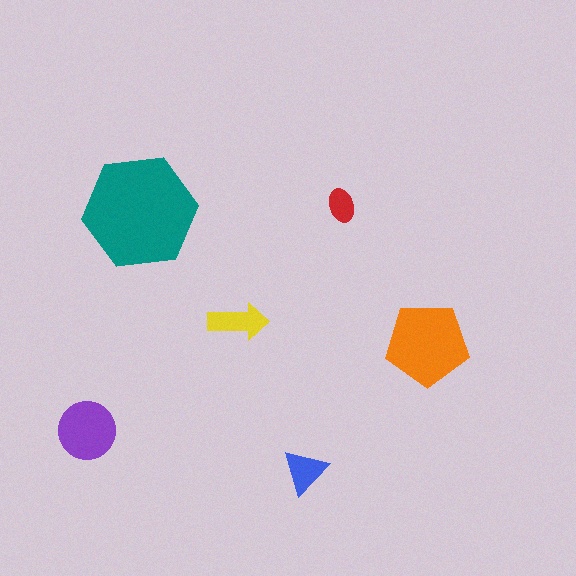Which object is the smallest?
The red ellipse.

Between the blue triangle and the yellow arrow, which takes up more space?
The yellow arrow.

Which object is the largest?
The teal hexagon.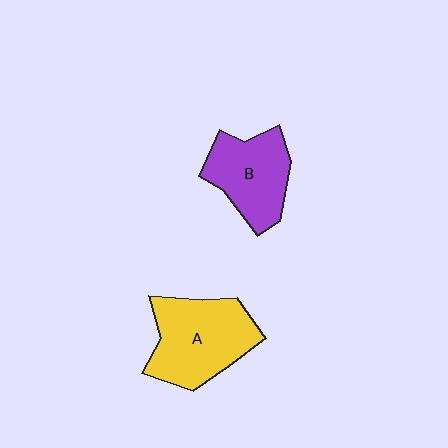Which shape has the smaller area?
Shape B (purple).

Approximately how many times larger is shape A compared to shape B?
Approximately 1.3 times.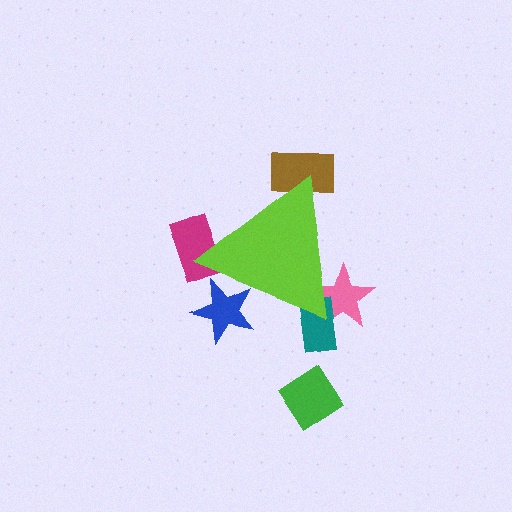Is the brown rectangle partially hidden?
Yes, the brown rectangle is partially hidden behind the lime triangle.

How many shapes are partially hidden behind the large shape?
5 shapes are partially hidden.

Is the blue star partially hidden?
Yes, the blue star is partially hidden behind the lime triangle.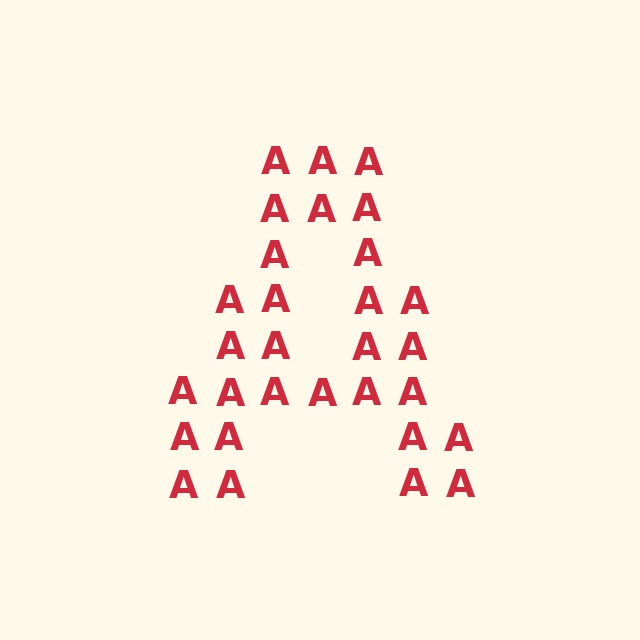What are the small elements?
The small elements are letter A's.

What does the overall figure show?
The overall figure shows the letter A.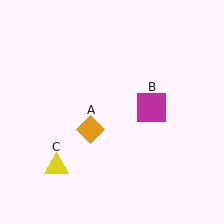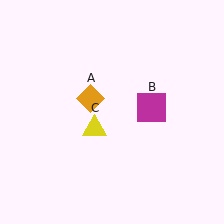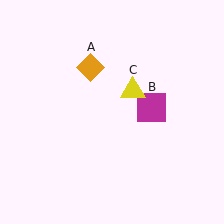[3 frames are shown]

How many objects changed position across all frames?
2 objects changed position: orange diamond (object A), yellow triangle (object C).